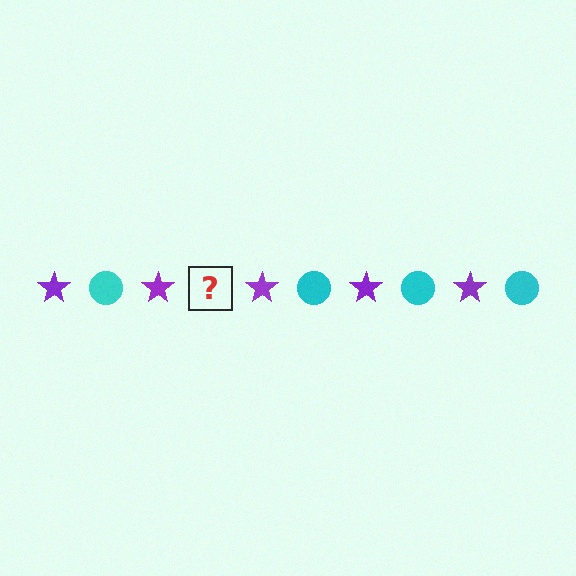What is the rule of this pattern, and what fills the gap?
The rule is that the pattern alternates between purple star and cyan circle. The gap should be filled with a cyan circle.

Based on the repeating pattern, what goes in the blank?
The blank should be a cyan circle.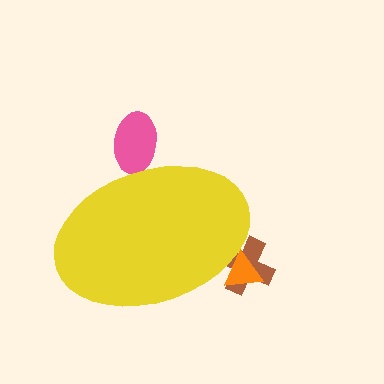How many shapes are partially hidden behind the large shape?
3 shapes are partially hidden.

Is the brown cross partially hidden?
Yes, the brown cross is partially hidden behind the yellow ellipse.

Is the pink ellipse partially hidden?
Yes, the pink ellipse is partially hidden behind the yellow ellipse.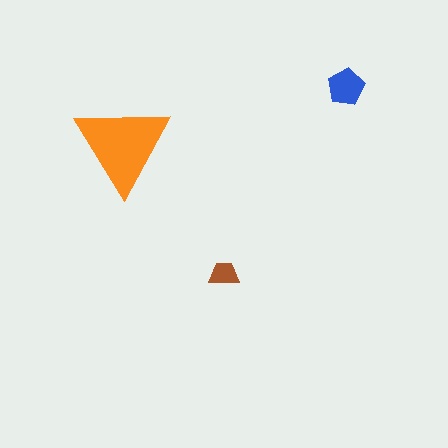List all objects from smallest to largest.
The brown trapezoid, the blue pentagon, the orange triangle.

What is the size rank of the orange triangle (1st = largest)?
1st.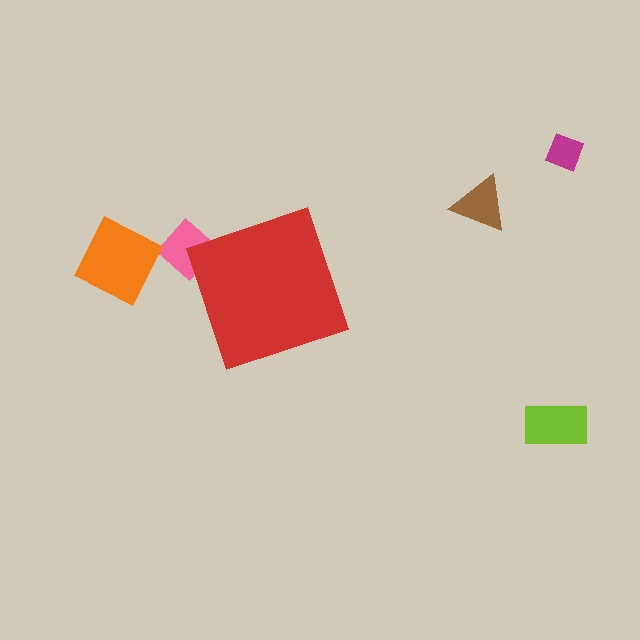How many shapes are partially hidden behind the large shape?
1 shape is partially hidden.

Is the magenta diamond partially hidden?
No, the magenta diamond is fully visible.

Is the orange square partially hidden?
No, the orange square is fully visible.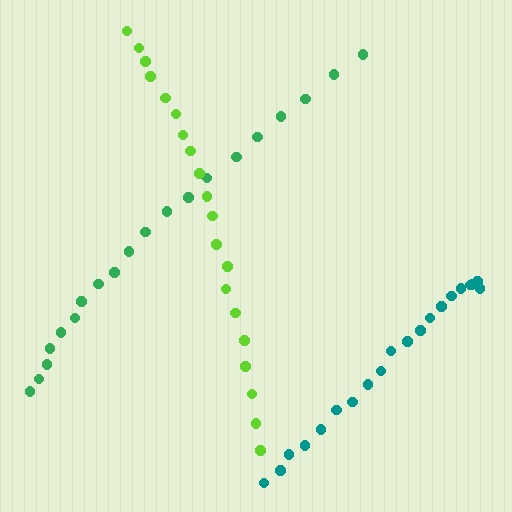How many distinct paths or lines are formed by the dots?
There are 3 distinct paths.